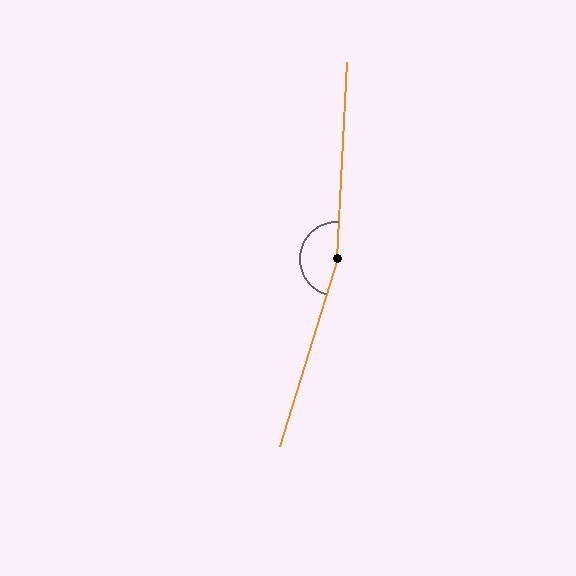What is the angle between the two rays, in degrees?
Approximately 166 degrees.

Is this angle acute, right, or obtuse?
It is obtuse.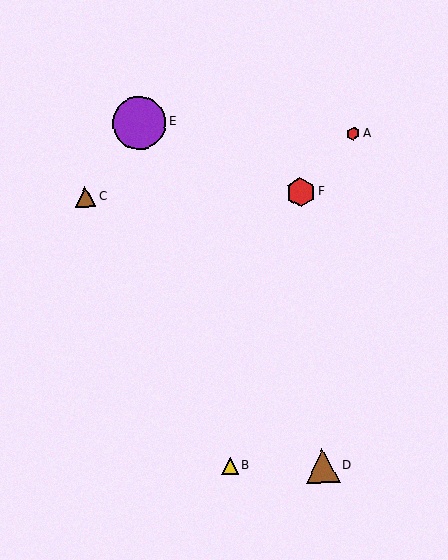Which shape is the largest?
The purple circle (labeled E) is the largest.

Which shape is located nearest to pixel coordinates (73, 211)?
The brown triangle (labeled C) at (86, 197) is nearest to that location.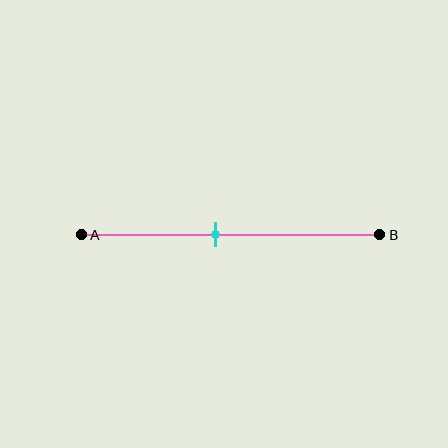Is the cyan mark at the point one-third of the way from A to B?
No, the mark is at about 45% from A, not at the 33% one-third point.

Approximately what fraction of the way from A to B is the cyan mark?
The cyan mark is approximately 45% of the way from A to B.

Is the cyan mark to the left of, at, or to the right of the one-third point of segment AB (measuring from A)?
The cyan mark is to the right of the one-third point of segment AB.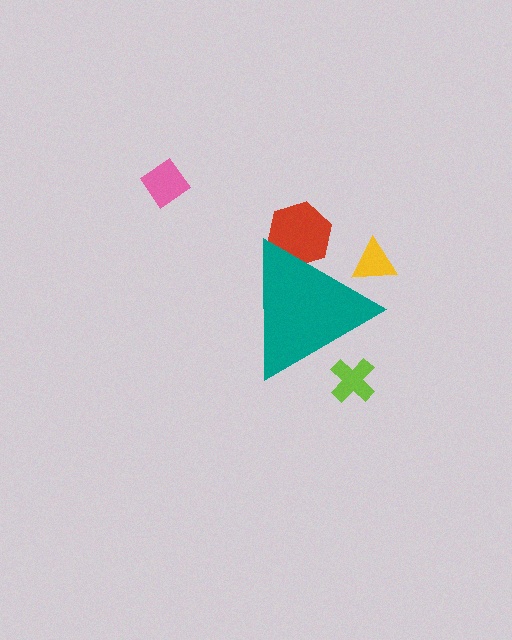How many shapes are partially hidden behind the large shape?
3 shapes are partially hidden.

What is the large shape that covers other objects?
A teal triangle.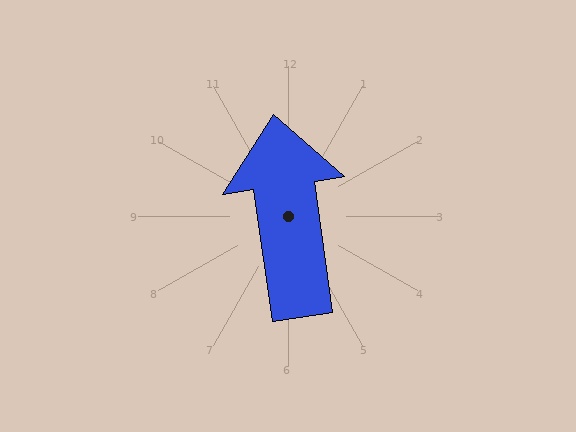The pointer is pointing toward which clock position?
Roughly 12 o'clock.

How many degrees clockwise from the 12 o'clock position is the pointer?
Approximately 352 degrees.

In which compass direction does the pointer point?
North.